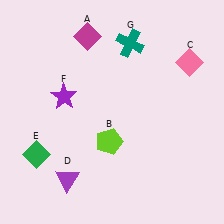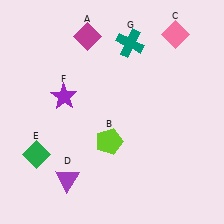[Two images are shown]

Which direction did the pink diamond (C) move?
The pink diamond (C) moved up.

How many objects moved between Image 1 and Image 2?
1 object moved between the two images.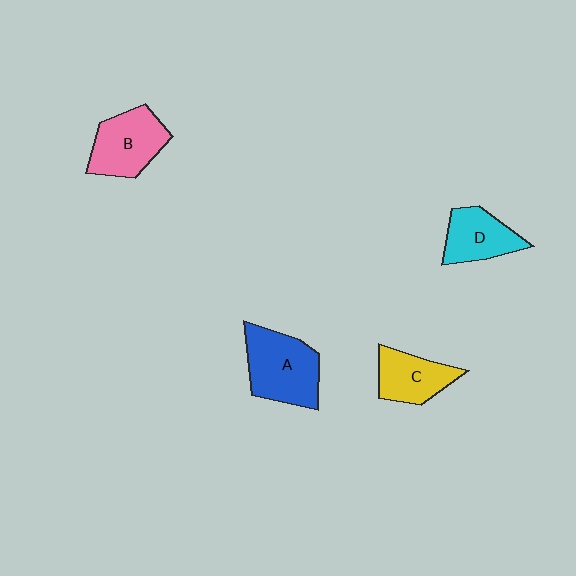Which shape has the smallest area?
Shape C (yellow).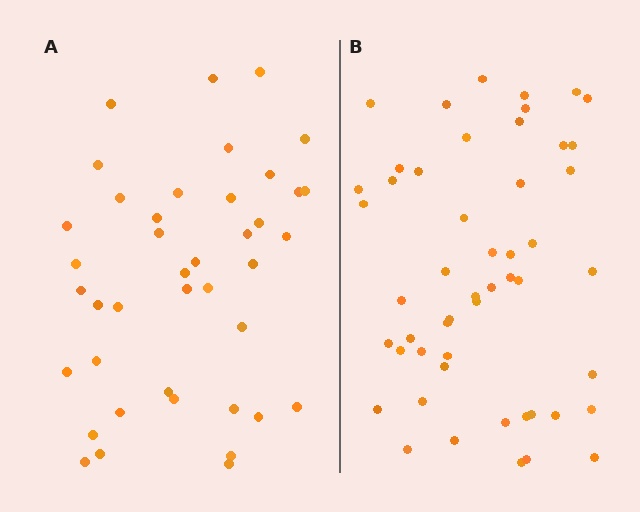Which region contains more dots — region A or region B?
Region B (the right region) has more dots.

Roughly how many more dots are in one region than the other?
Region B has roughly 10 or so more dots than region A.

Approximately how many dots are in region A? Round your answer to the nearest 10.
About 40 dots. (The exact count is 41, which rounds to 40.)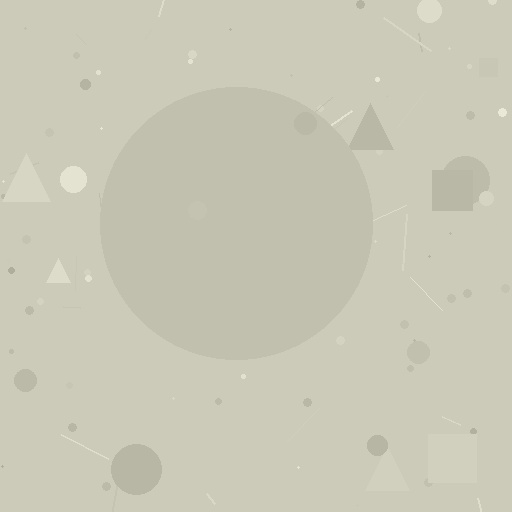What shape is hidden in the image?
A circle is hidden in the image.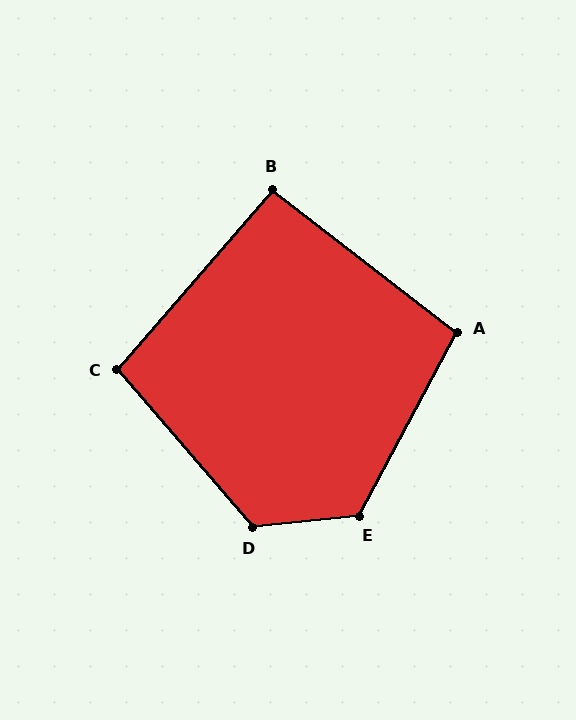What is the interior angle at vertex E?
Approximately 124 degrees (obtuse).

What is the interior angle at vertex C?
Approximately 98 degrees (obtuse).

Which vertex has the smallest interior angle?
B, at approximately 93 degrees.